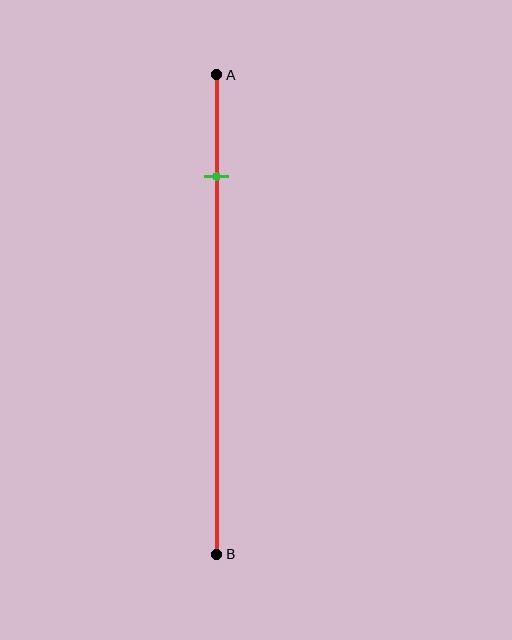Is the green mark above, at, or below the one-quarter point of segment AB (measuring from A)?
The green mark is above the one-quarter point of segment AB.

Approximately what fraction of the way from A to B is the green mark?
The green mark is approximately 20% of the way from A to B.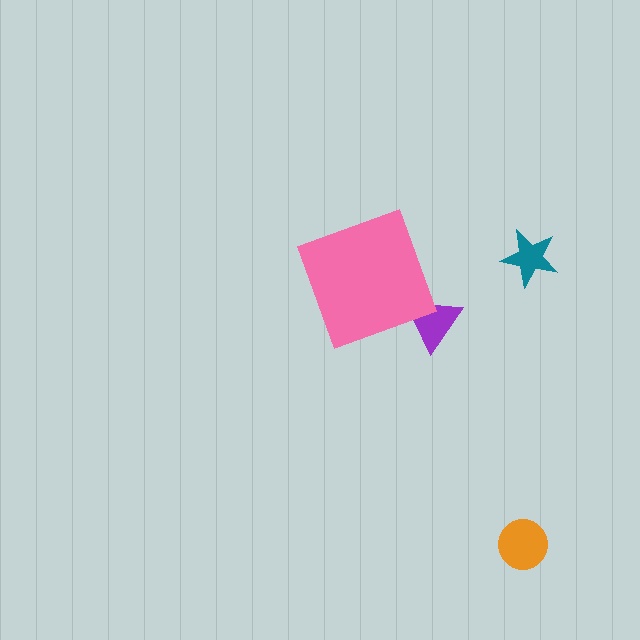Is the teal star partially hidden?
No, the teal star is fully visible.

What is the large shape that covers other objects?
A pink diamond.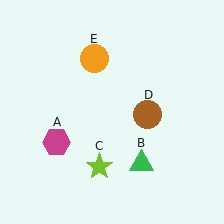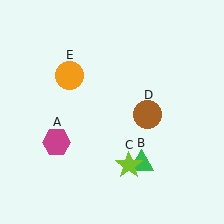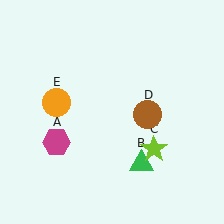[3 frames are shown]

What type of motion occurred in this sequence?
The lime star (object C), orange circle (object E) rotated counterclockwise around the center of the scene.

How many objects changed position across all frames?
2 objects changed position: lime star (object C), orange circle (object E).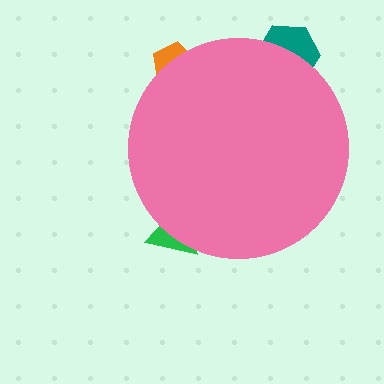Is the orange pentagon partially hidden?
Yes, the orange pentagon is partially hidden behind the pink circle.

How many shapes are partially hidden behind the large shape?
3 shapes are partially hidden.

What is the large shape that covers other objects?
A pink circle.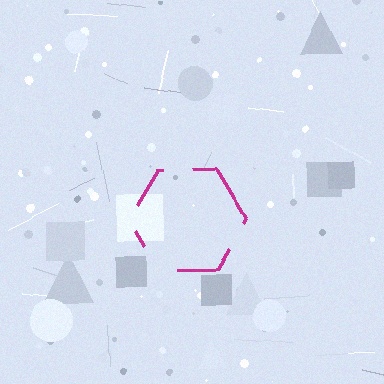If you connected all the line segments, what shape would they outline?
They would outline a hexagon.